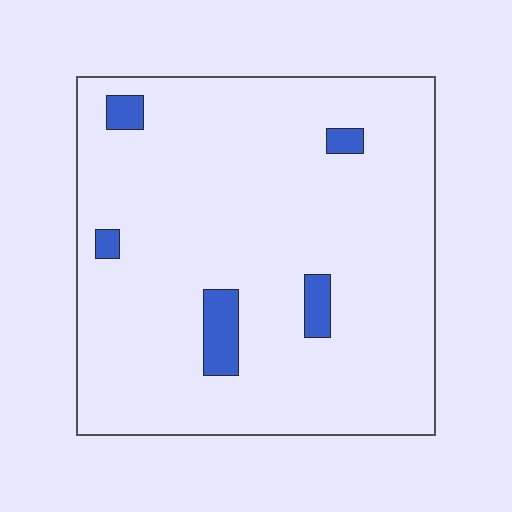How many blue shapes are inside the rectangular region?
5.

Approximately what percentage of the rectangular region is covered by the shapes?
Approximately 5%.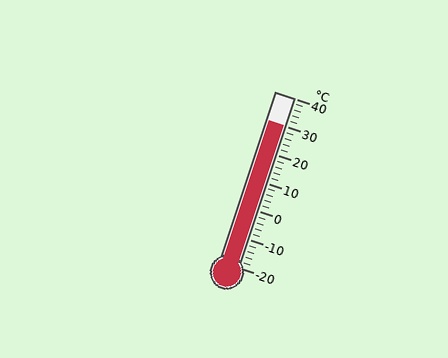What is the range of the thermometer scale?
The thermometer scale ranges from -20°C to 40°C.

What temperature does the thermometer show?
The thermometer shows approximately 30°C.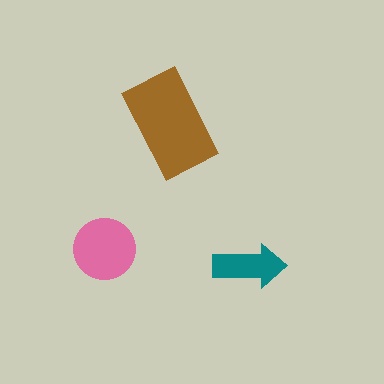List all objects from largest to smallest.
The brown rectangle, the pink circle, the teal arrow.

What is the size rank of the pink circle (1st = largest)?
2nd.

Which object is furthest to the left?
The pink circle is leftmost.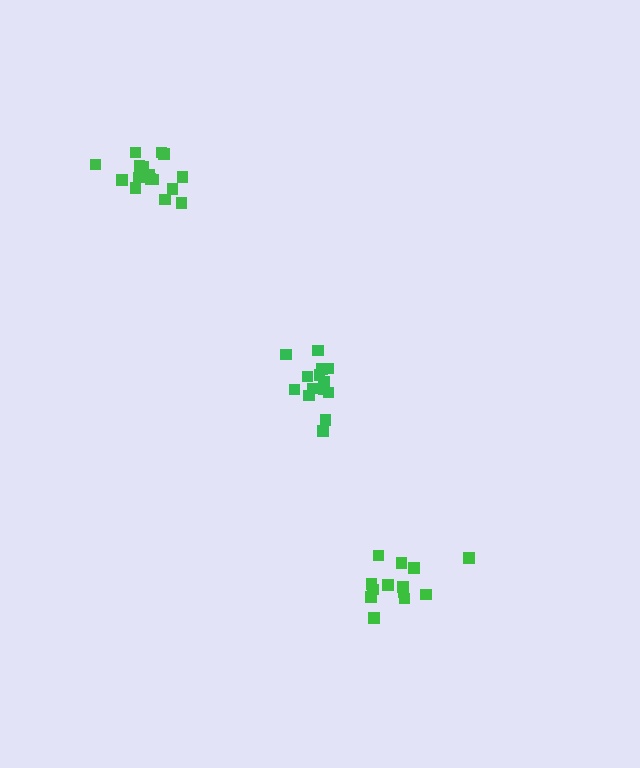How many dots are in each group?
Group 1: 14 dots, Group 2: 13 dots, Group 3: 16 dots (43 total).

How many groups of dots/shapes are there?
There are 3 groups.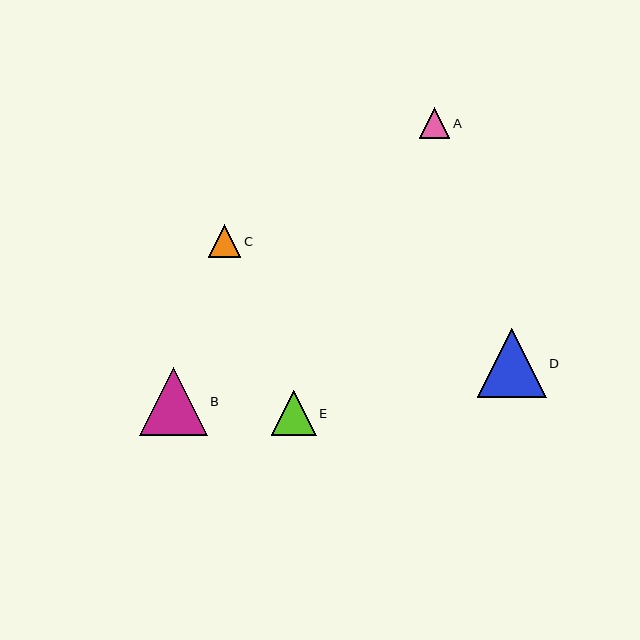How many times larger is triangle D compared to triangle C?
Triangle D is approximately 2.1 times the size of triangle C.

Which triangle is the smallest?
Triangle A is the smallest with a size of approximately 30 pixels.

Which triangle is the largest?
Triangle D is the largest with a size of approximately 69 pixels.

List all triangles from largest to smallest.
From largest to smallest: D, B, E, C, A.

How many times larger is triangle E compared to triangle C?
Triangle E is approximately 1.4 times the size of triangle C.